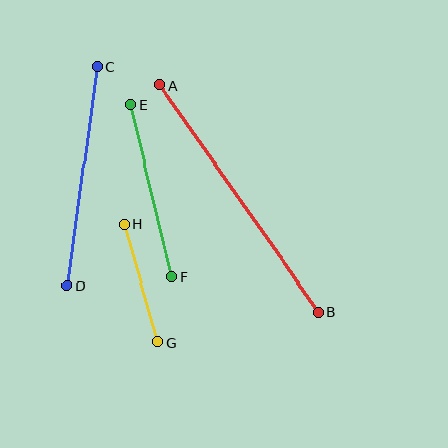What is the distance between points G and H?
The distance is approximately 123 pixels.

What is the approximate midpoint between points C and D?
The midpoint is at approximately (82, 176) pixels.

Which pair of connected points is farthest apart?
Points A and B are farthest apart.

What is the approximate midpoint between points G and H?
The midpoint is at approximately (141, 283) pixels.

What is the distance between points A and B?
The distance is approximately 277 pixels.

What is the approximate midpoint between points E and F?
The midpoint is at approximately (151, 191) pixels.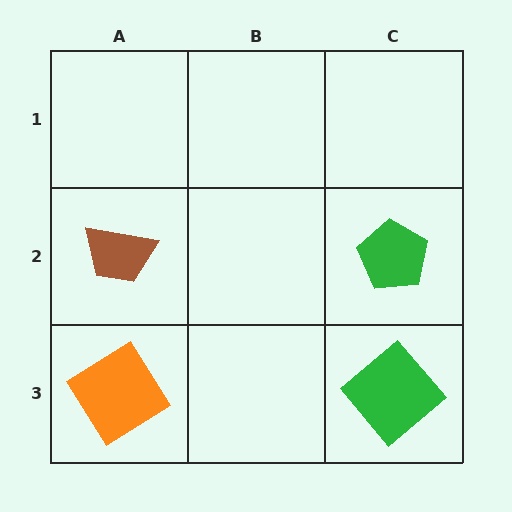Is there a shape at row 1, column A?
No, that cell is empty.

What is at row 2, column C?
A green pentagon.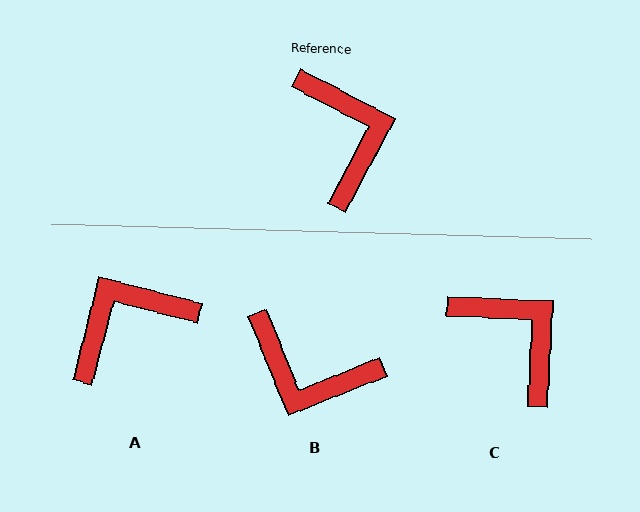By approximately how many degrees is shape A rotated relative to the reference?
Approximately 103 degrees counter-clockwise.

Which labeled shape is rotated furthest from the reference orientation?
B, about 130 degrees away.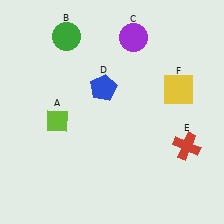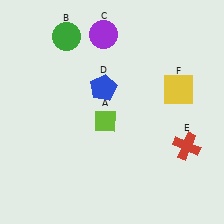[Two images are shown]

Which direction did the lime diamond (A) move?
The lime diamond (A) moved right.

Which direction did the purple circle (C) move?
The purple circle (C) moved left.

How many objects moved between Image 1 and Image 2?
2 objects moved between the two images.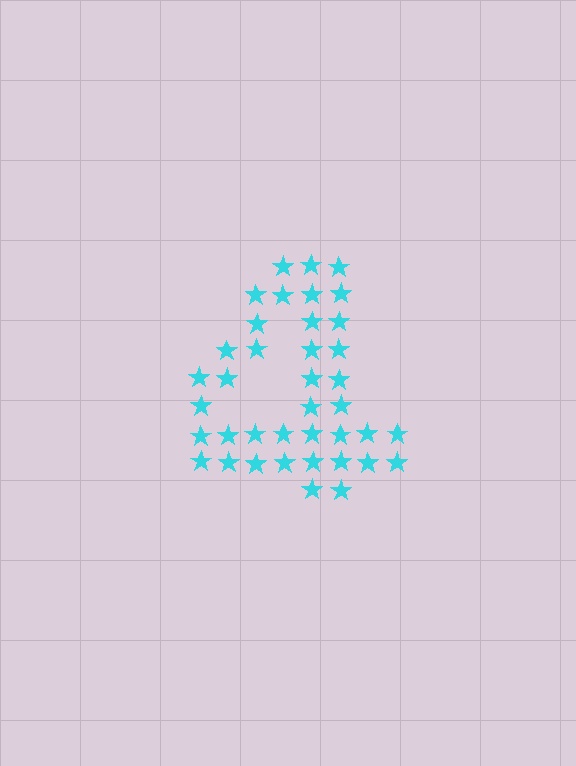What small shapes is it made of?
It is made of small stars.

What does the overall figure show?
The overall figure shows the digit 4.